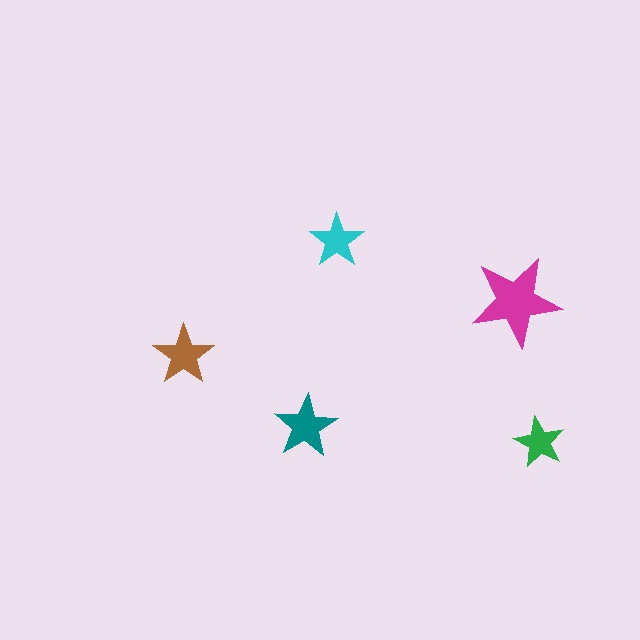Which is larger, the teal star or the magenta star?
The magenta one.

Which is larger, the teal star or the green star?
The teal one.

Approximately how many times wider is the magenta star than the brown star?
About 1.5 times wider.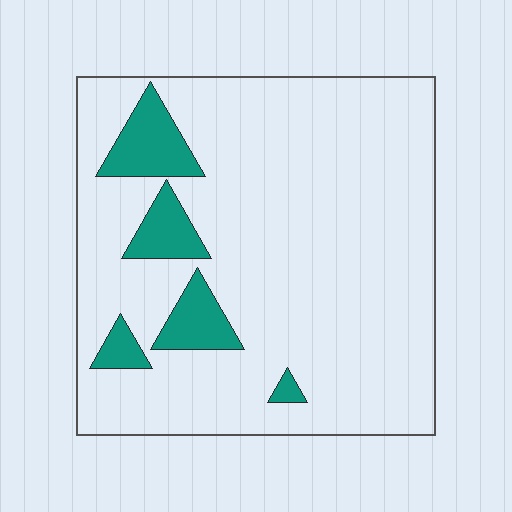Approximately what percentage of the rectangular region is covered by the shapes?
Approximately 10%.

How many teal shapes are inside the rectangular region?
5.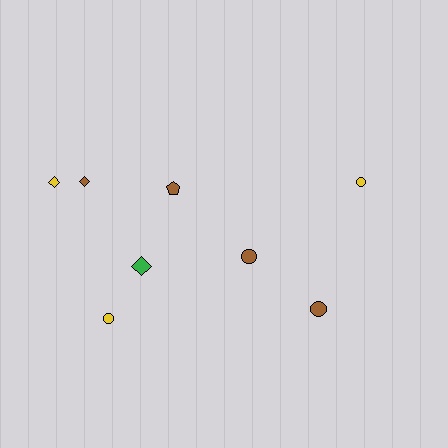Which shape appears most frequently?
Circle, with 4 objects.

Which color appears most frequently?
Brown, with 4 objects.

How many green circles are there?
There are no green circles.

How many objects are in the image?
There are 8 objects.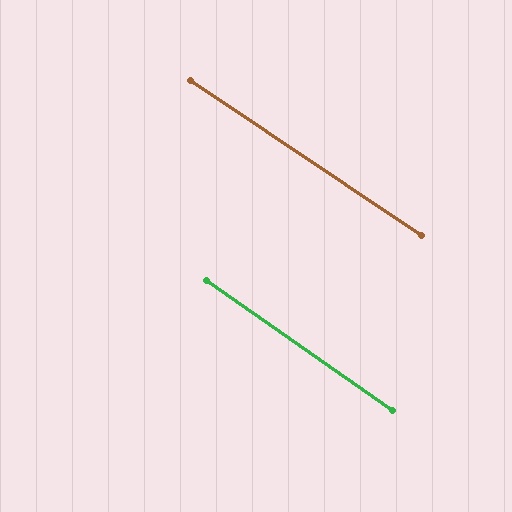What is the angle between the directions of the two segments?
Approximately 1 degree.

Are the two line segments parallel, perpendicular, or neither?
Parallel — their directions differ by only 1.1°.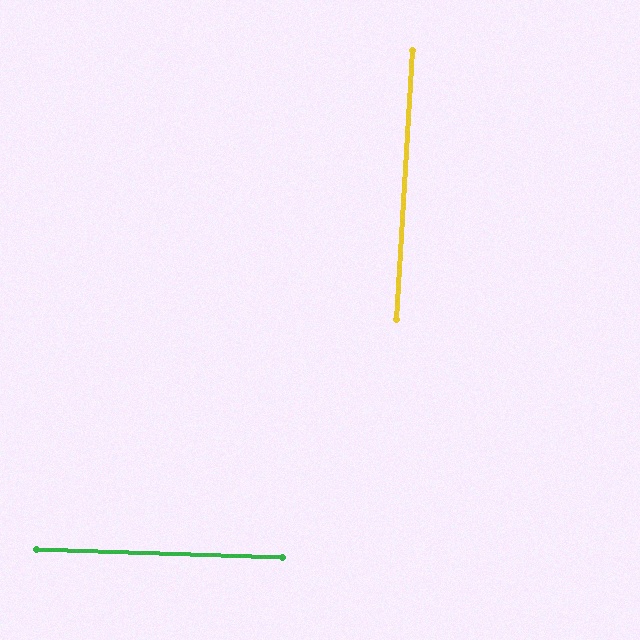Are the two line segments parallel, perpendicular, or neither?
Perpendicular — they meet at approximately 89°.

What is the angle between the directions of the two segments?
Approximately 89 degrees.